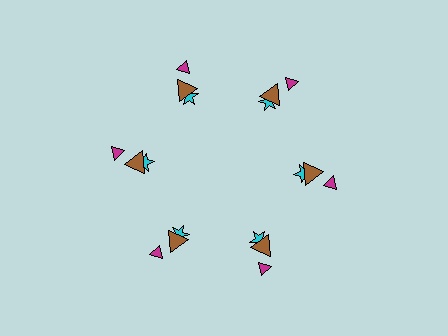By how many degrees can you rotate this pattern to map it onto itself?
The pattern maps onto itself every 60 degrees of rotation.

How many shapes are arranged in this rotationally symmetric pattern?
There are 18 shapes, arranged in 6 groups of 3.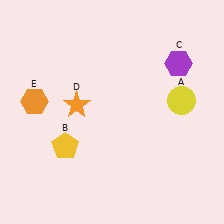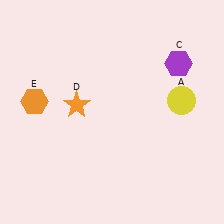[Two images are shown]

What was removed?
The yellow pentagon (B) was removed in Image 2.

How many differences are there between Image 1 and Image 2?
There is 1 difference between the two images.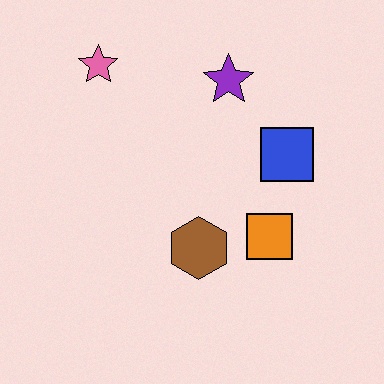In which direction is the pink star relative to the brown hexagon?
The pink star is above the brown hexagon.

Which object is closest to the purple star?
The blue square is closest to the purple star.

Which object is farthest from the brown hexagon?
The pink star is farthest from the brown hexagon.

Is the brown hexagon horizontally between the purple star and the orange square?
No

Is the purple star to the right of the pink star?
Yes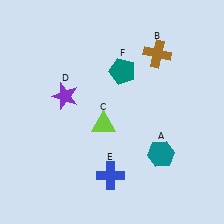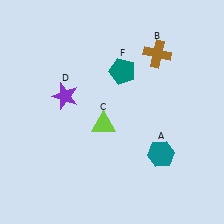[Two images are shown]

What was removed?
The blue cross (E) was removed in Image 2.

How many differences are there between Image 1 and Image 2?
There is 1 difference between the two images.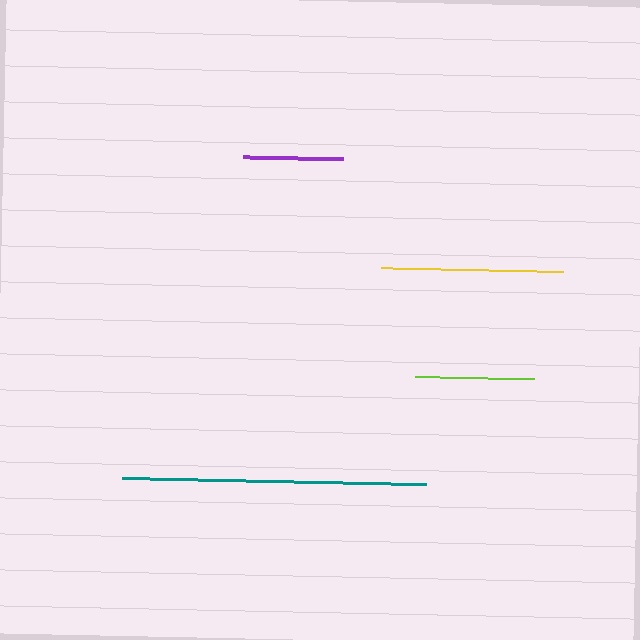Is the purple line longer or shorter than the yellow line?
The yellow line is longer than the purple line.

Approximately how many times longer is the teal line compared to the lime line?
The teal line is approximately 2.6 times the length of the lime line.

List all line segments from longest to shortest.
From longest to shortest: teal, yellow, lime, purple.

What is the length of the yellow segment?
The yellow segment is approximately 182 pixels long.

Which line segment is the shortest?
The purple line is the shortest at approximately 100 pixels.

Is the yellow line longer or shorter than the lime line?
The yellow line is longer than the lime line.